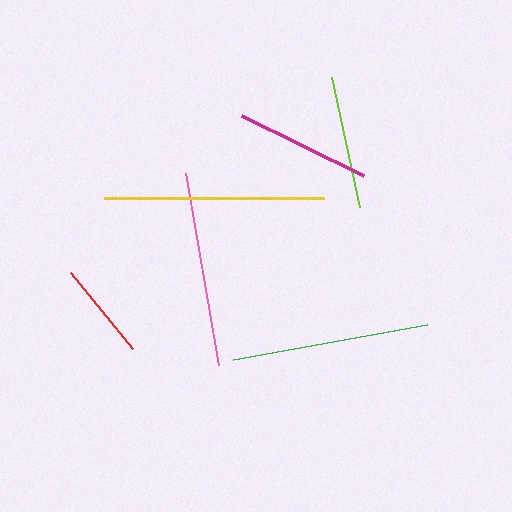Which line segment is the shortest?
The red line is the shortest at approximately 98 pixels.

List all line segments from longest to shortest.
From longest to shortest: yellow, green, pink, magenta, lime, red.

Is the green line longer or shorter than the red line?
The green line is longer than the red line.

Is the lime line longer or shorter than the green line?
The green line is longer than the lime line.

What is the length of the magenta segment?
The magenta segment is approximately 136 pixels long.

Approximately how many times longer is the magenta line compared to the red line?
The magenta line is approximately 1.4 times the length of the red line.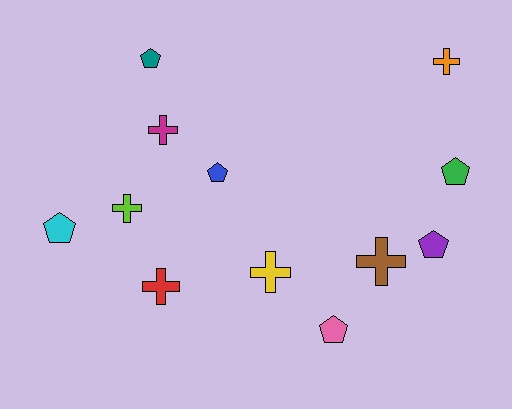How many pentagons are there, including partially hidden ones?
There are 6 pentagons.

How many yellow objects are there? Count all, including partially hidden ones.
There is 1 yellow object.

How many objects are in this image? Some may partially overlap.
There are 12 objects.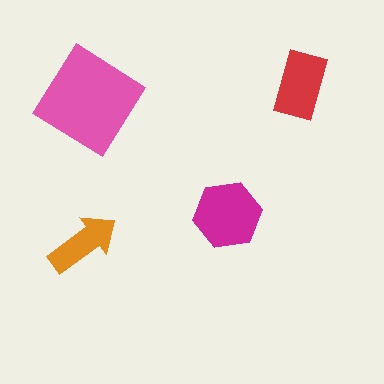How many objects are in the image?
There are 4 objects in the image.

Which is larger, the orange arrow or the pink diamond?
The pink diamond.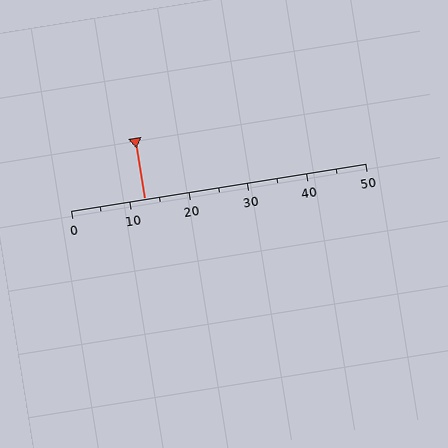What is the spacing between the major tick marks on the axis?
The major ticks are spaced 10 apart.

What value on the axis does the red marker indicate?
The marker indicates approximately 12.5.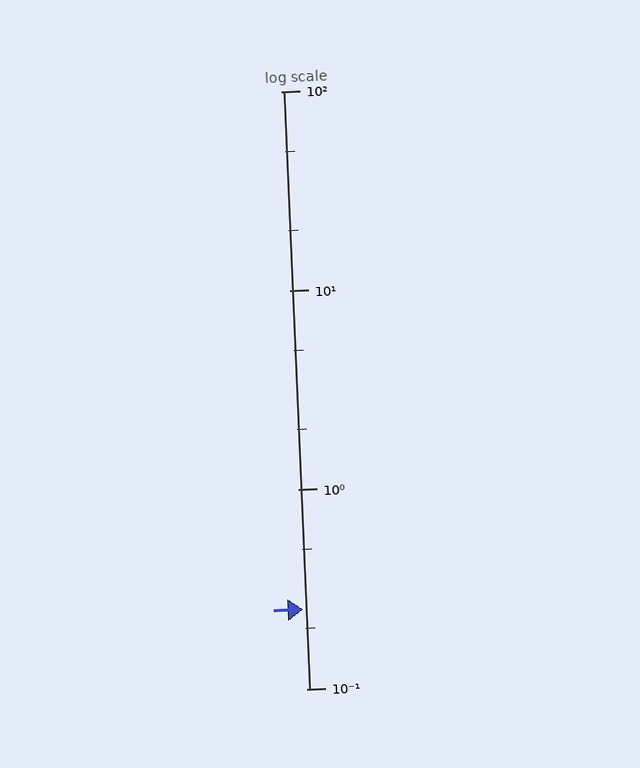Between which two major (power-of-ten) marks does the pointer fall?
The pointer is between 0.1 and 1.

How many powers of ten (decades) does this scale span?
The scale spans 3 decades, from 0.1 to 100.